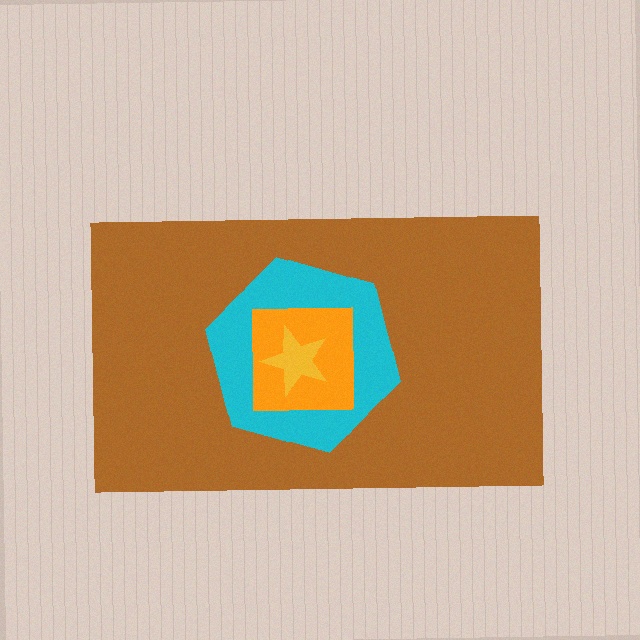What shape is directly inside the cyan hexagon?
The orange square.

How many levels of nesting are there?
4.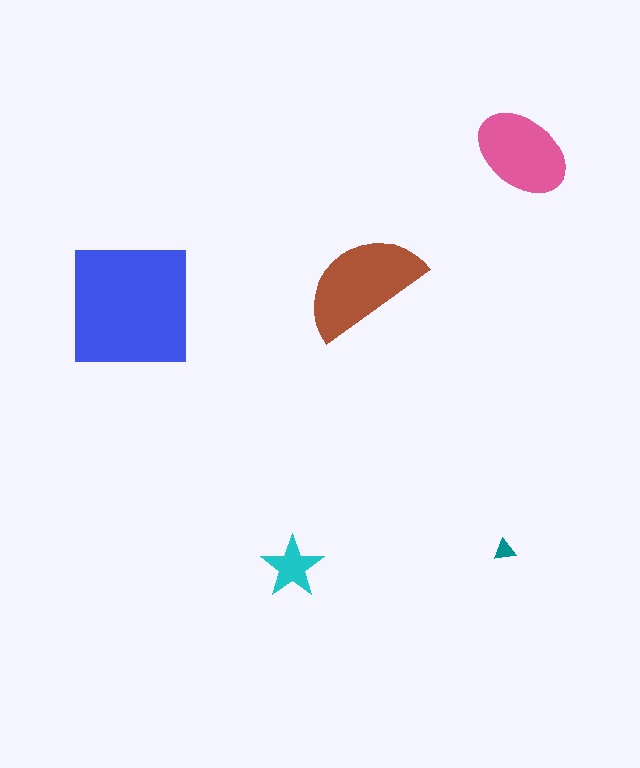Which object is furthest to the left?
The blue square is leftmost.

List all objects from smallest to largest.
The teal triangle, the cyan star, the pink ellipse, the brown semicircle, the blue square.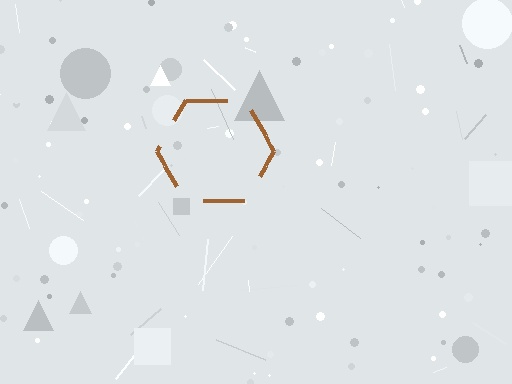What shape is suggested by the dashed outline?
The dashed outline suggests a hexagon.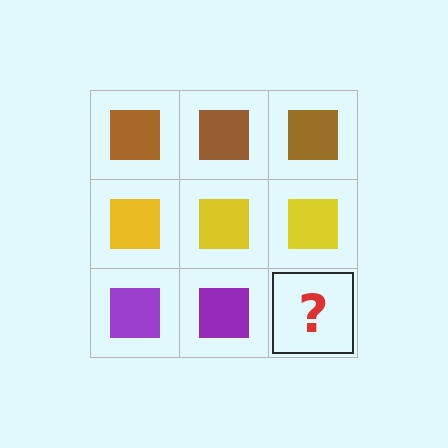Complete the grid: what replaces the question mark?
The question mark should be replaced with a purple square.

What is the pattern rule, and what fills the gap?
The rule is that each row has a consistent color. The gap should be filled with a purple square.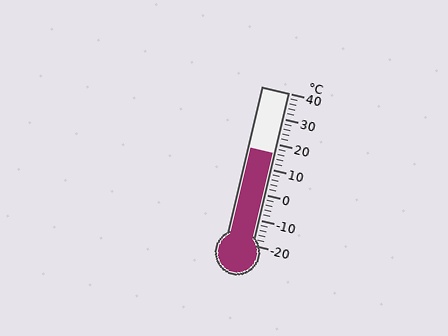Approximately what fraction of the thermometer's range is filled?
The thermometer is filled to approximately 60% of its range.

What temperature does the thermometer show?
The thermometer shows approximately 16°C.